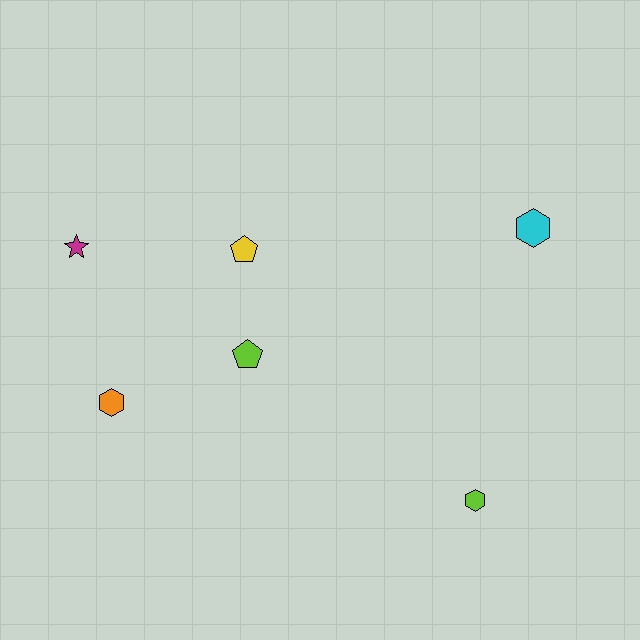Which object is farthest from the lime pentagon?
The cyan hexagon is farthest from the lime pentagon.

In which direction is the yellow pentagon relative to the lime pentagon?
The yellow pentagon is above the lime pentagon.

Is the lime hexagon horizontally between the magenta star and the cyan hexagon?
Yes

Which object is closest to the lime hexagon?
The lime pentagon is closest to the lime hexagon.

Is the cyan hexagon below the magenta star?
No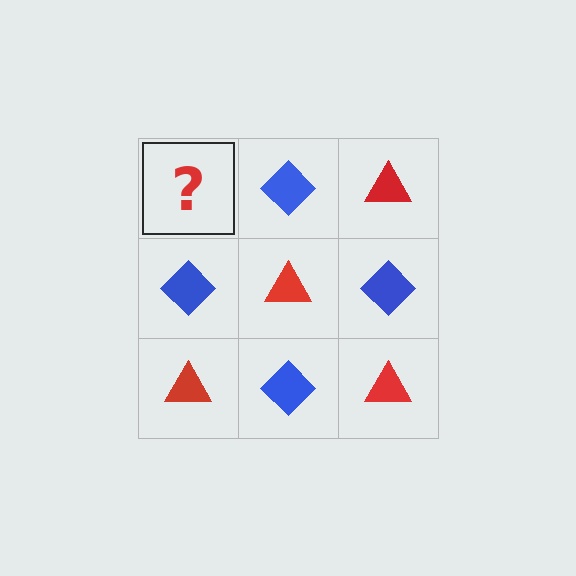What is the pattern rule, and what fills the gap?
The rule is that it alternates red triangle and blue diamond in a checkerboard pattern. The gap should be filled with a red triangle.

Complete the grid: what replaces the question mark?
The question mark should be replaced with a red triangle.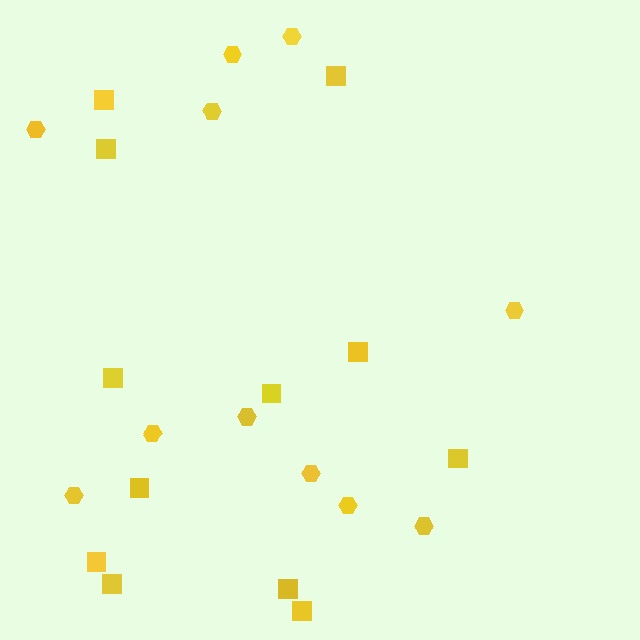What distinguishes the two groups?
There are 2 groups: one group of squares (12) and one group of hexagons (11).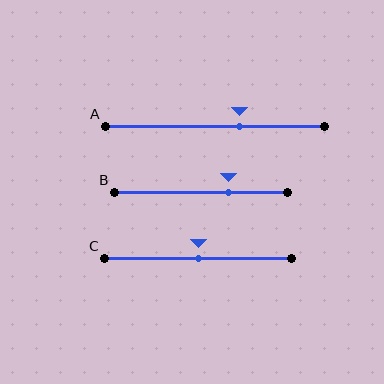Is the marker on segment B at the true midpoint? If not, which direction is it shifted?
No, the marker on segment B is shifted to the right by about 16% of the segment length.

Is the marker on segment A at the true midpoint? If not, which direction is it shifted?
No, the marker on segment A is shifted to the right by about 11% of the segment length.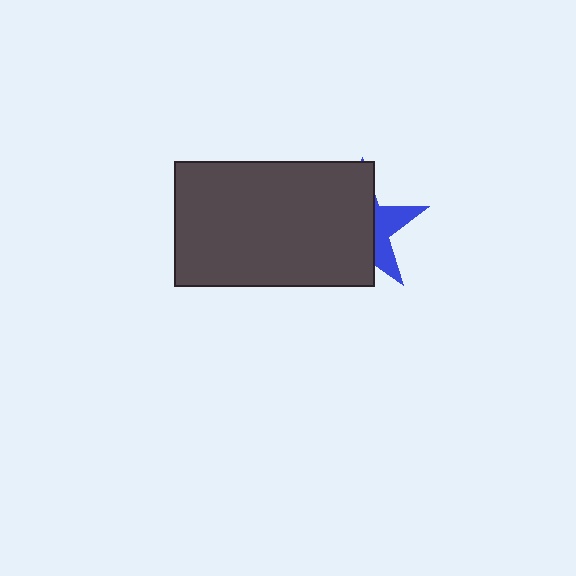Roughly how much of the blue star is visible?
A small part of it is visible (roughly 31%).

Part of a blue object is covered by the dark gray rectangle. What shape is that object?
It is a star.